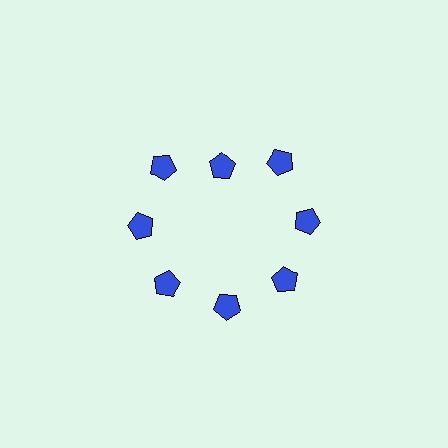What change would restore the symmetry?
The symmetry would be restored by moving it outward, back onto the ring so that all 8 pentagons sit at equal angles and equal distance from the center.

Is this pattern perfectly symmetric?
No. The 8 blue pentagons are arranged in a ring, but one element near the 12 o'clock position is pulled inward toward the center, breaking the 8-fold rotational symmetry.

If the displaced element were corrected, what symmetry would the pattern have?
It would have 8-fold rotational symmetry — the pattern would map onto itself every 45 degrees.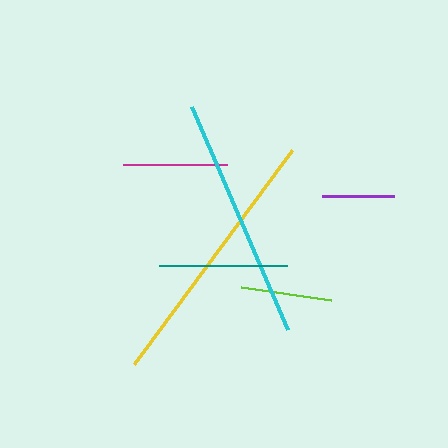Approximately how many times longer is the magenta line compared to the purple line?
The magenta line is approximately 1.5 times the length of the purple line.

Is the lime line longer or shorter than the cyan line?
The cyan line is longer than the lime line.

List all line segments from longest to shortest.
From longest to shortest: yellow, cyan, teal, magenta, lime, purple.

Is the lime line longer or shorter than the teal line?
The teal line is longer than the lime line.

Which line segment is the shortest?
The purple line is the shortest at approximately 72 pixels.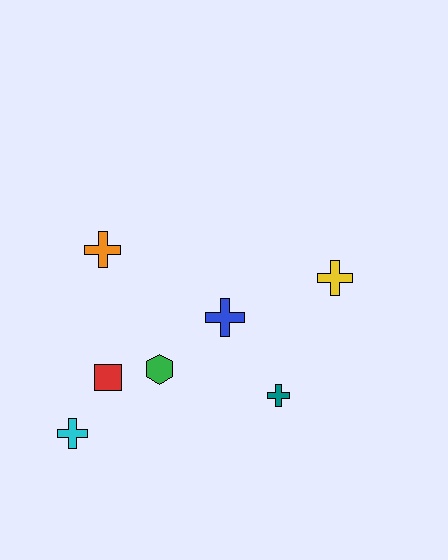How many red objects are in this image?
There is 1 red object.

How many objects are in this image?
There are 7 objects.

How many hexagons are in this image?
There is 1 hexagon.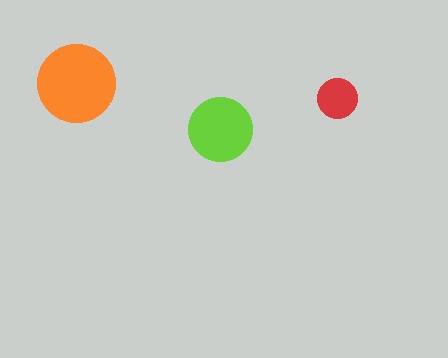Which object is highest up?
The orange circle is topmost.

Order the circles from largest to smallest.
the orange one, the lime one, the red one.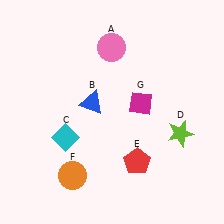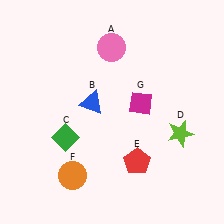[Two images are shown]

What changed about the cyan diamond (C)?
In Image 1, C is cyan. In Image 2, it changed to green.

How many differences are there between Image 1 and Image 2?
There is 1 difference between the two images.